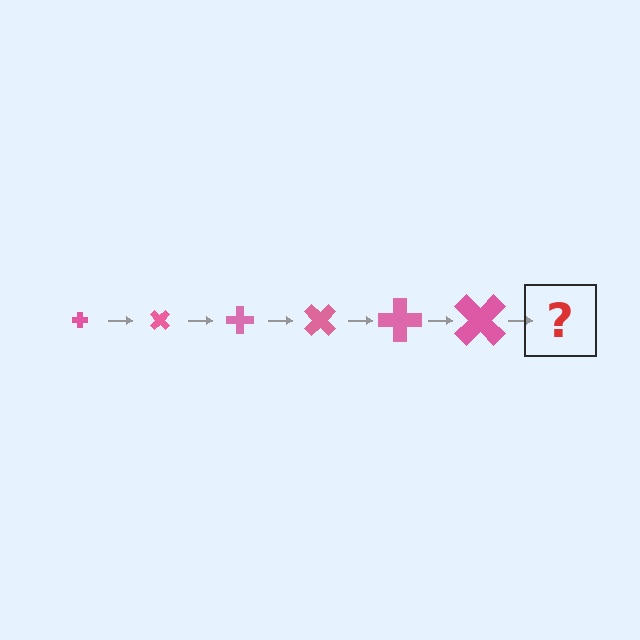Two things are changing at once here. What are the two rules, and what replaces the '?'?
The two rules are that the cross grows larger each step and it rotates 45 degrees each step. The '?' should be a cross, larger than the previous one and rotated 270 degrees from the start.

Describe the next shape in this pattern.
It should be a cross, larger than the previous one and rotated 270 degrees from the start.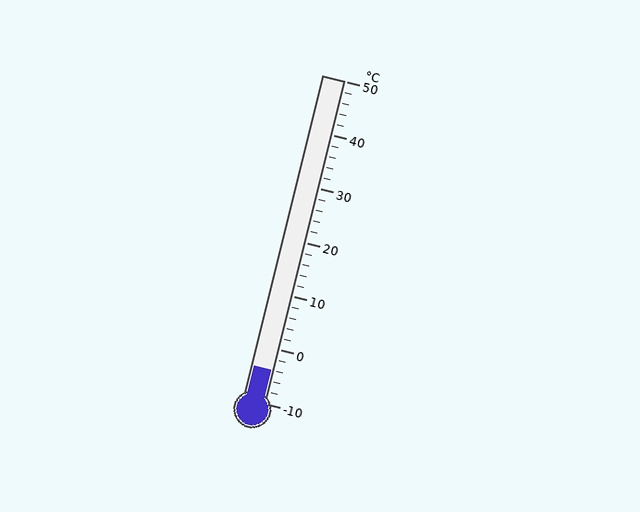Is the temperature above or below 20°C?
The temperature is below 20°C.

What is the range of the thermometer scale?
The thermometer scale ranges from -10°C to 50°C.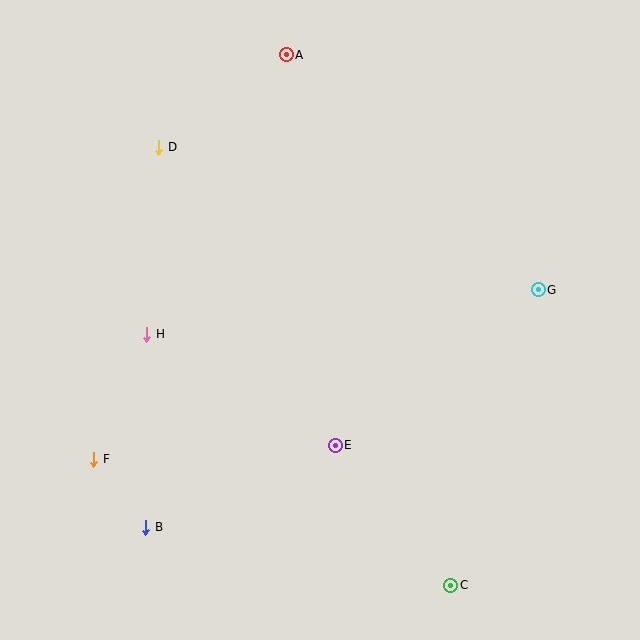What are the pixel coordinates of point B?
Point B is at (146, 527).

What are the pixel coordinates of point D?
Point D is at (159, 148).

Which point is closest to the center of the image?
Point E at (335, 445) is closest to the center.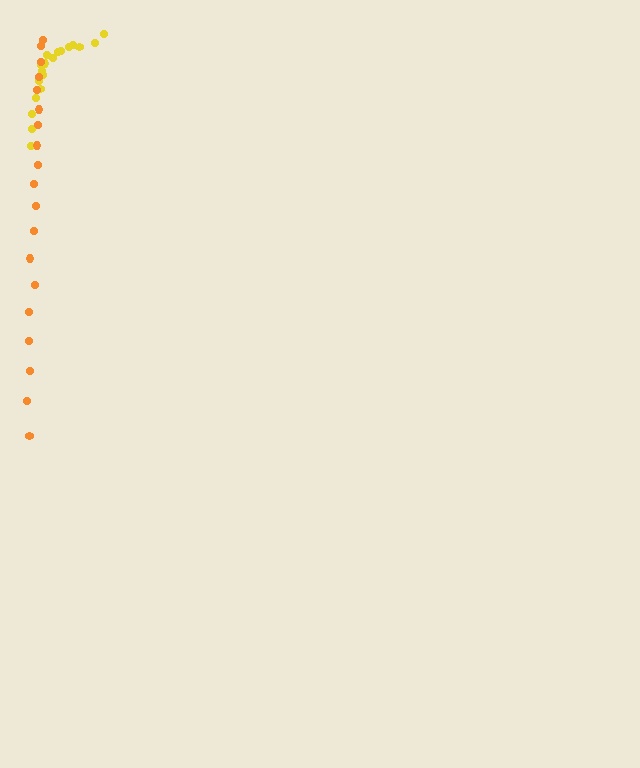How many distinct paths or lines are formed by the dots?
There are 2 distinct paths.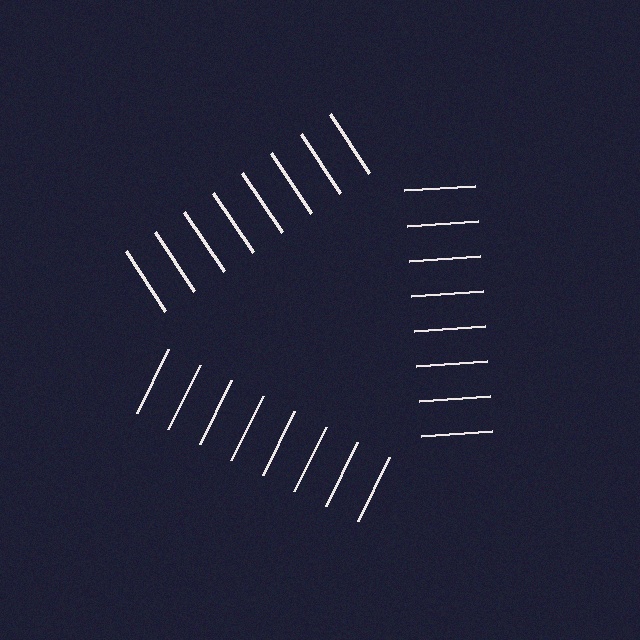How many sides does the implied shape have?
3 sides — the line-ends trace a triangle.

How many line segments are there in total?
24 — 8 along each of the 3 edges.